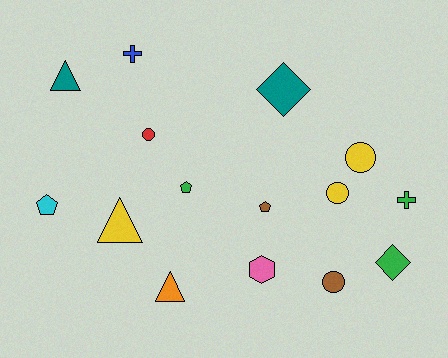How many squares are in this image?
There are no squares.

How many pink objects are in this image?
There is 1 pink object.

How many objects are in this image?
There are 15 objects.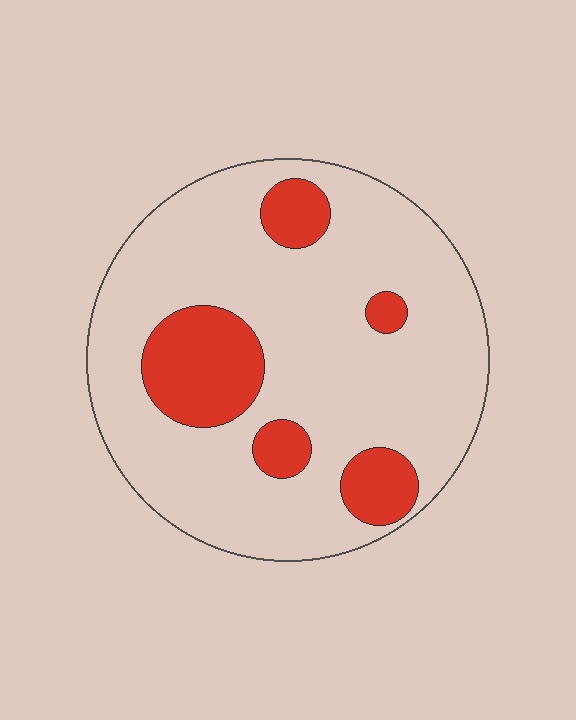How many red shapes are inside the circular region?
5.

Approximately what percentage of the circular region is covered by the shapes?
Approximately 20%.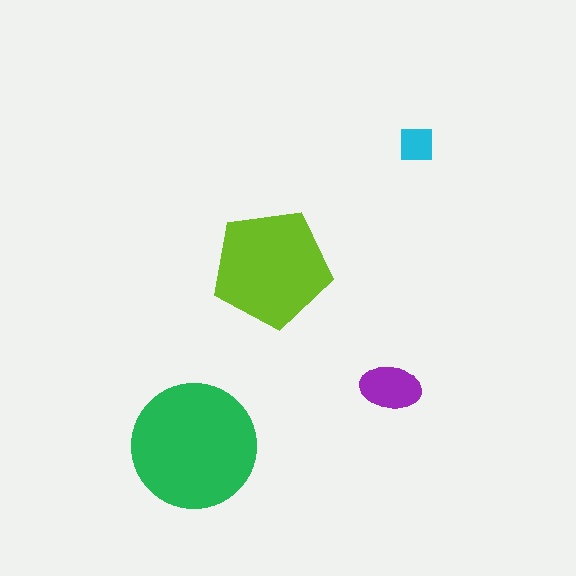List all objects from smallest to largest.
The cyan square, the purple ellipse, the lime pentagon, the green circle.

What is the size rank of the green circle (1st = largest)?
1st.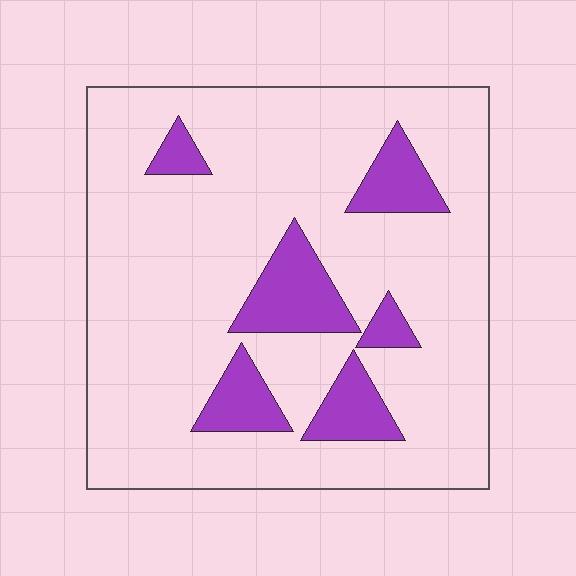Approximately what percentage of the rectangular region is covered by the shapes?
Approximately 15%.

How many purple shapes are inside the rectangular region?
6.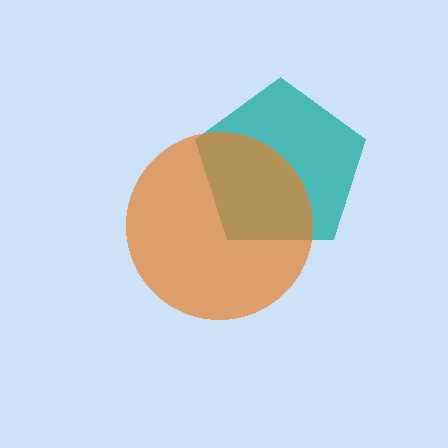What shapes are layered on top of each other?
The layered shapes are: a teal pentagon, an orange circle.